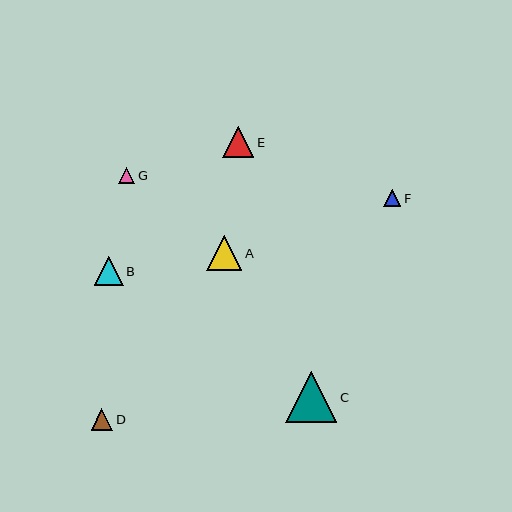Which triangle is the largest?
Triangle C is the largest with a size of approximately 51 pixels.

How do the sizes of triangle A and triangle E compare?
Triangle A and triangle E are approximately the same size.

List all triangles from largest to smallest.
From largest to smallest: C, A, E, B, D, F, G.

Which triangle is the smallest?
Triangle G is the smallest with a size of approximately 16 pixels.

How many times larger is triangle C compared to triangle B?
Triangle C is approximately 1.8 times the size of triangle B.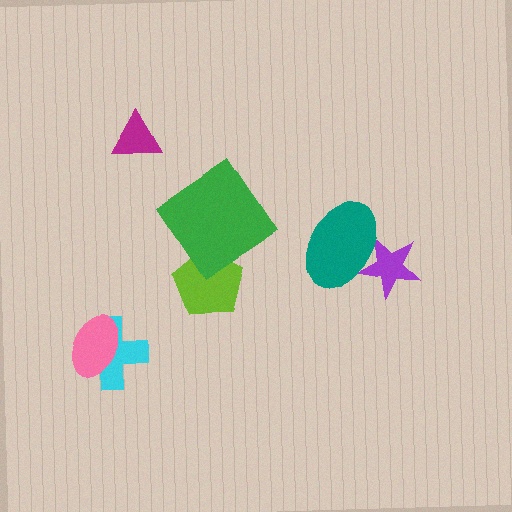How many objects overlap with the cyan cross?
1 object overlaps with the cyan cross.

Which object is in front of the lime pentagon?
The green diamond is in front of the lime pentagon.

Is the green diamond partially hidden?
No, no other shape covers it.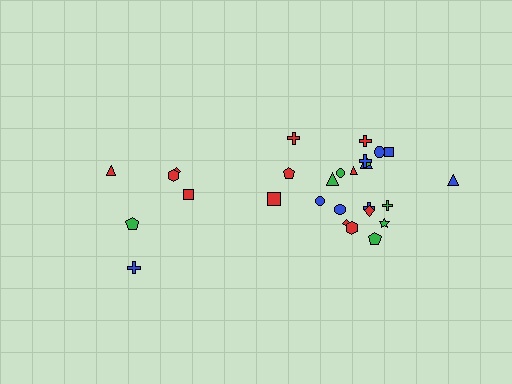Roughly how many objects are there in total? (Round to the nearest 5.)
Roughly 30 objects in total.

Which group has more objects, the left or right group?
The right group.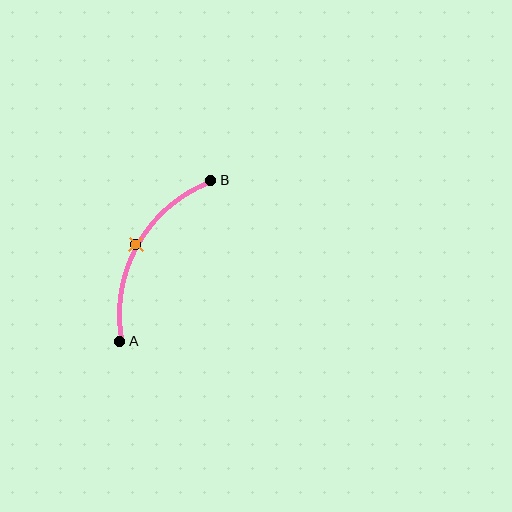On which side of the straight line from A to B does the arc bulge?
The arc bulges to the left of the straight line connecting A and B.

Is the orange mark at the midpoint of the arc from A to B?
Yes. The orange mark lies on the arc at equal arc-length from both A and B — it is the arc midpoint.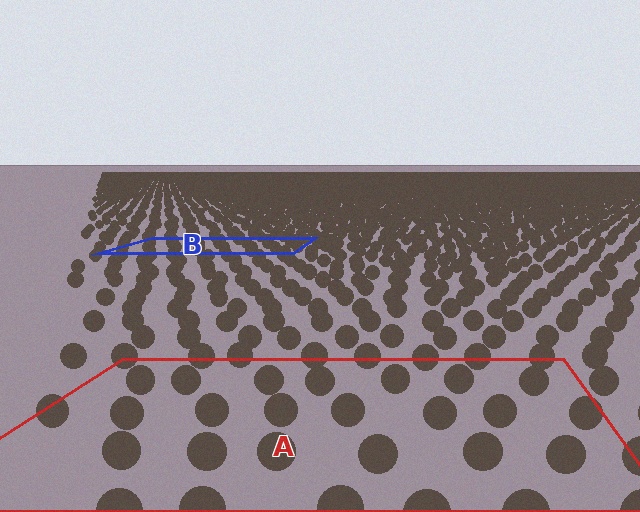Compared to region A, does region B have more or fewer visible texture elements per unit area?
Region B has more texture elements per unit area — they are packed more densely because it is farther away.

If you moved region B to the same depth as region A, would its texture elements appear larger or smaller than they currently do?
They would appear larger. At a closer depth, the same texture elements are projected at a bigger on-screen size.